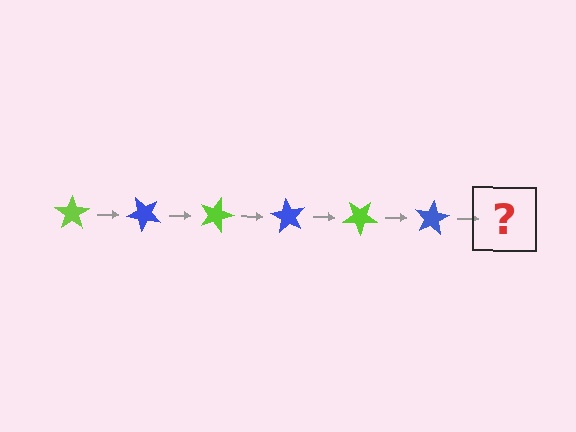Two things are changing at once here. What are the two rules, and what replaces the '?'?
The two rules are that it rotates 45 degrees each step and the color cycles through lime and blue. The '?' should be a lime star, rotated 270 degrees from the start.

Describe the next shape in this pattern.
It should be a lime star, rotated 270 degrees from the start.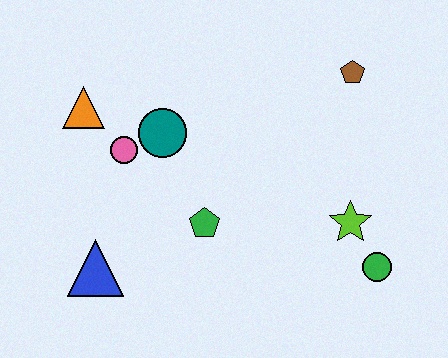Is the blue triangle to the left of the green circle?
Yes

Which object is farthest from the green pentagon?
The brown pentagon is farthest from the green pentagon.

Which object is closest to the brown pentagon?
The lime star is closest to the brown pentagon.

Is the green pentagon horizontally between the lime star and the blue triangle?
Yes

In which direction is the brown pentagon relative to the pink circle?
The brown pentagon is to the right of the pink circle.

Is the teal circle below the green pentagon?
No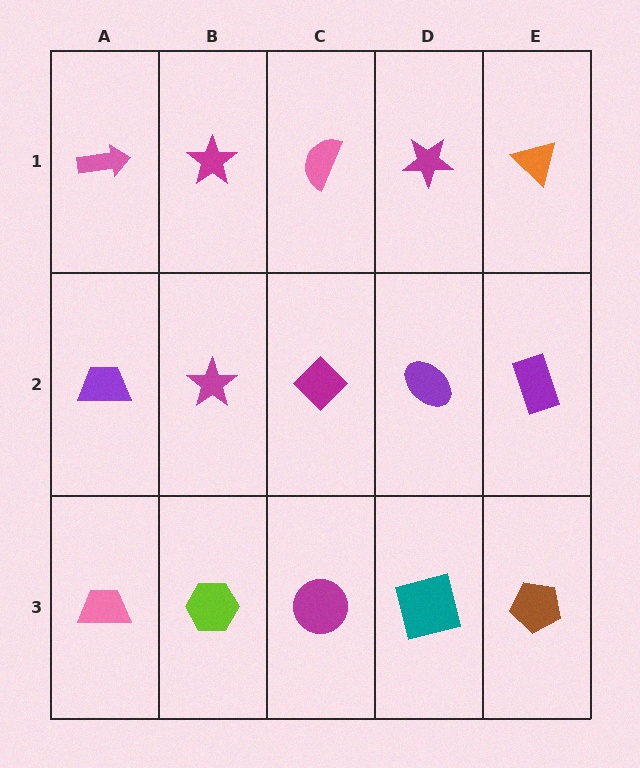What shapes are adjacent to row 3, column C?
A magenta diamond (row 2, column C), a lime hexagon (row 3, column B), a teal square (row 3, column D).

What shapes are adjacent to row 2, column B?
A magenta star (row 1, column B), a lime hexagon (row 3, column B), a purple trapezoid (row 2, column A), a magenta diamond (row 2, column C).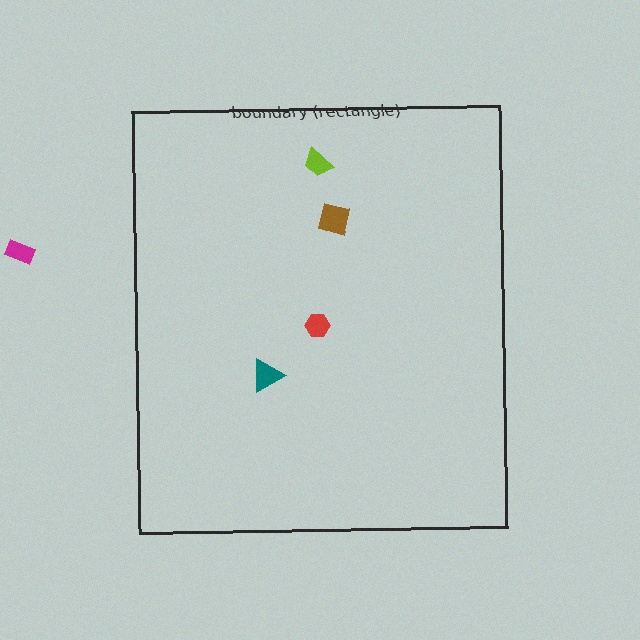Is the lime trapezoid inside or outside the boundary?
Inside.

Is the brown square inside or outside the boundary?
Inside.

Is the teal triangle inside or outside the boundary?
Inside.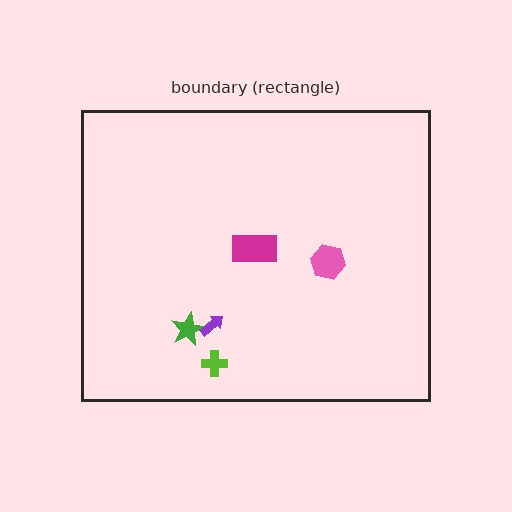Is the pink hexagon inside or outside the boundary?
Inside.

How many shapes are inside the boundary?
5 inside, 0 outside.